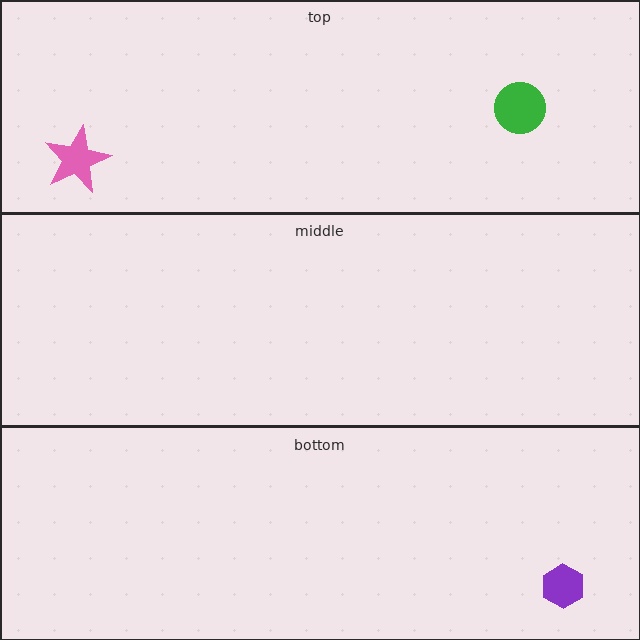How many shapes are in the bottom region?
1.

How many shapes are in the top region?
2.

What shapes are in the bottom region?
The purple hexagon.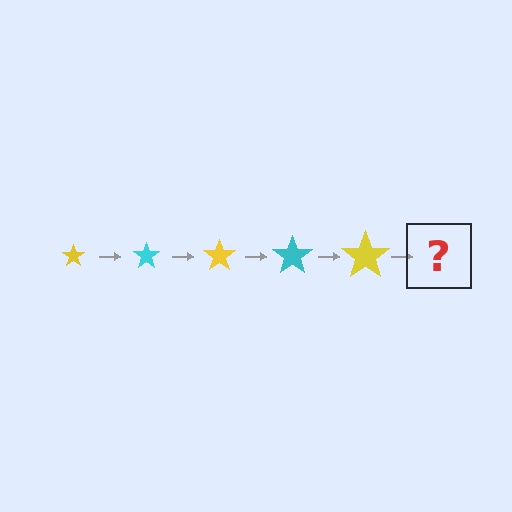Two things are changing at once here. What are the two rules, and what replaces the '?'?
The two rules are that the star grows larger each step and the color cycles through yellow and cyan. The '?' should be a cyan star, larger than the previous one.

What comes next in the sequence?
The next element should be a cyan star, larger than the previous one.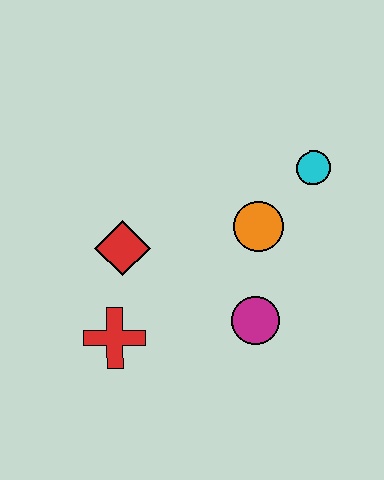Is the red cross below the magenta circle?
Yes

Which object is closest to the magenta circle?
The orange circle is closest to the magenta circle.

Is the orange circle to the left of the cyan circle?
Yes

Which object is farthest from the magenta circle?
The cyan circle is farthest from the magenta circle.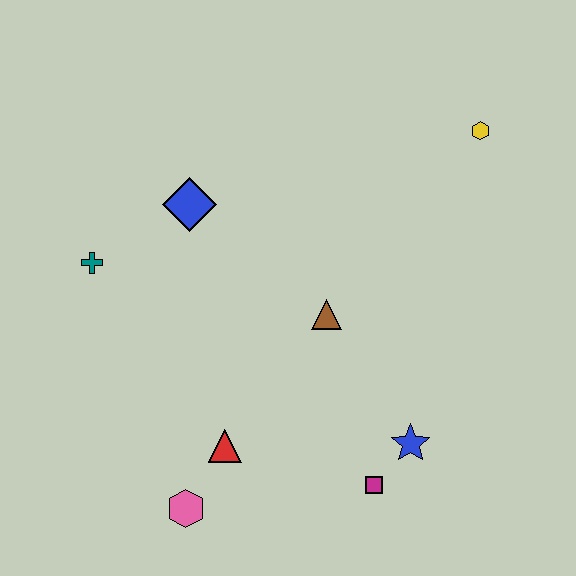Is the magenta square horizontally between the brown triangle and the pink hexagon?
No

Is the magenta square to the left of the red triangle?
No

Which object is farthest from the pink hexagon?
The yellow hexagon is farthest from the pink hexagon.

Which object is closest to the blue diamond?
The teal cross is closest to the blue diamond.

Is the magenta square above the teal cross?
No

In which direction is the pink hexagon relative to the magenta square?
The pink hexagon is to the left of the magenta square.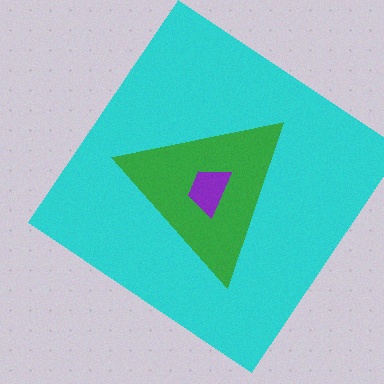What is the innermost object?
The purple trapezoid.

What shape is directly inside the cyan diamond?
The green triangle.